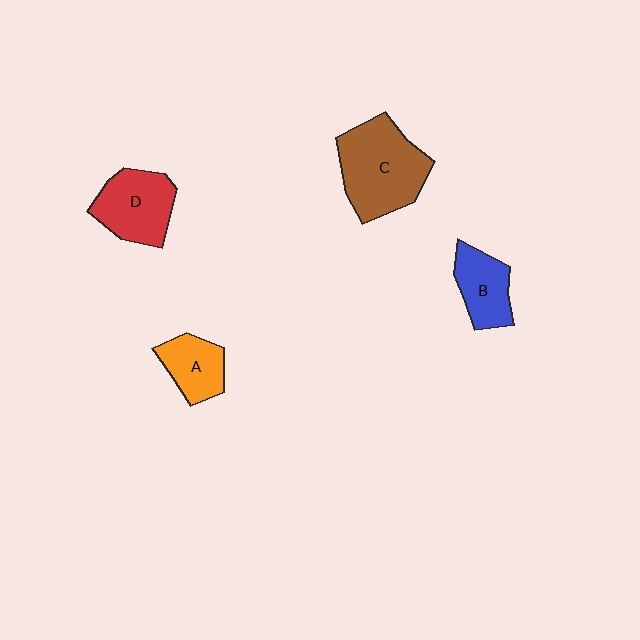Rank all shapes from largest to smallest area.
From largest to smallest: C (brown), D (red), B (blue), A (orange).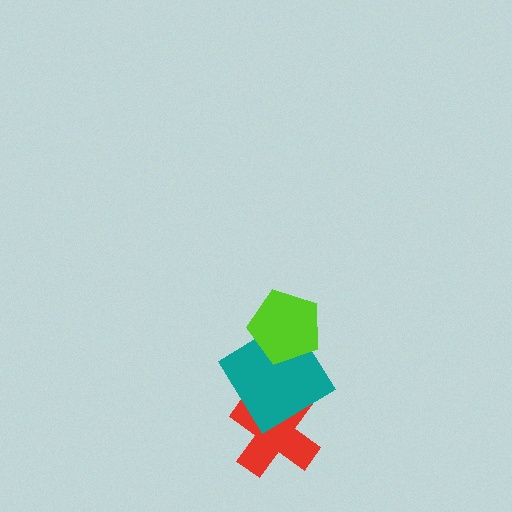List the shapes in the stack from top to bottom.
From top to bottom: the lime pentagon, the teal diamond, the red cross.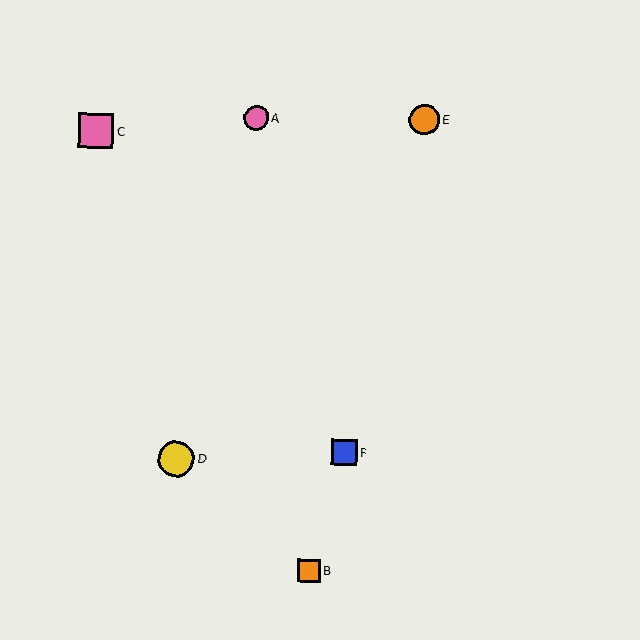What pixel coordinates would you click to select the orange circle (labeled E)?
Click at (424, 120) to select the orange circle E.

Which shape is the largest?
The yellow circle (labeled D) is the largest.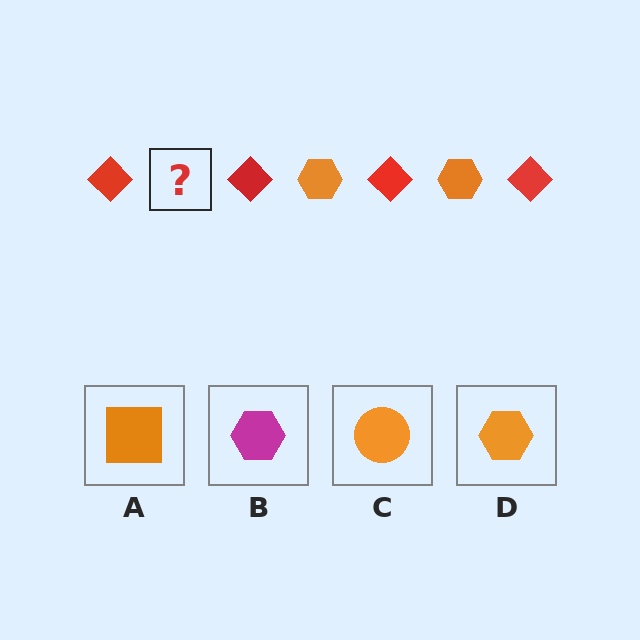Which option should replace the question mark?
Option D.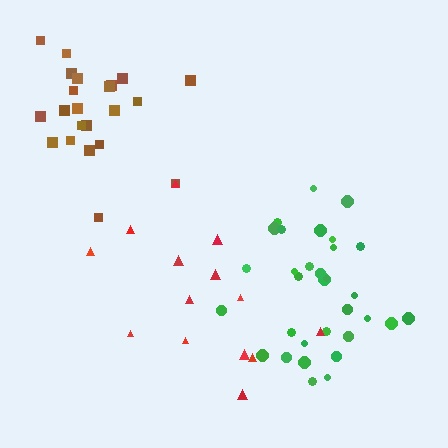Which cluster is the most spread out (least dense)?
Red.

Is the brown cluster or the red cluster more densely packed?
Brown.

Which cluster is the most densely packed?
Green.